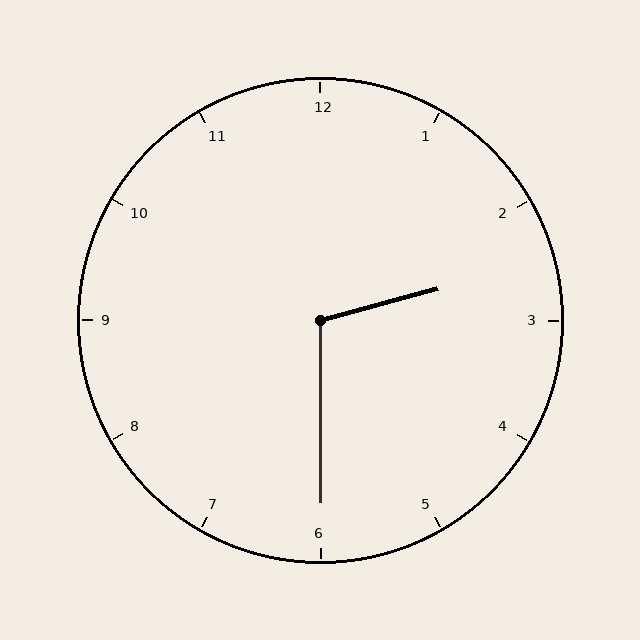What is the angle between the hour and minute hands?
Approximately 105 degrees.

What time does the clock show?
2:30.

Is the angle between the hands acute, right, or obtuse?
It is obtuse.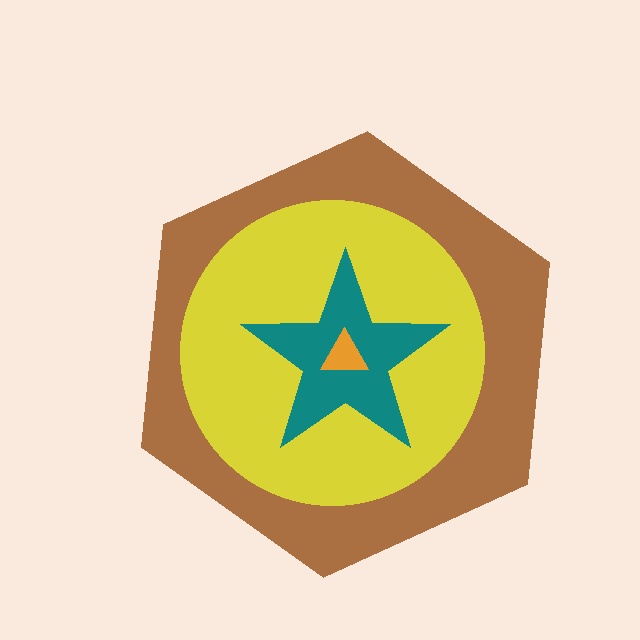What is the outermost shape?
The brown hexagon.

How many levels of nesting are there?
4.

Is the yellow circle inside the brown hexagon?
Yes.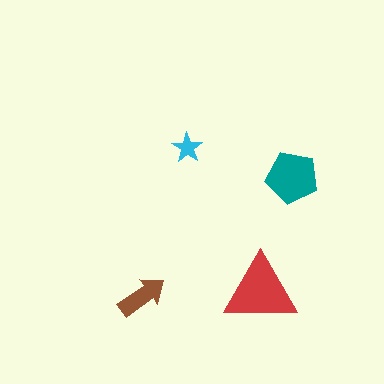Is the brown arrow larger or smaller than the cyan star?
Larger.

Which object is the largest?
The red triangle.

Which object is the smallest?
The cyan star.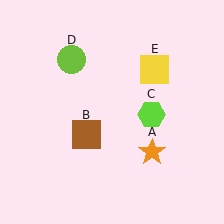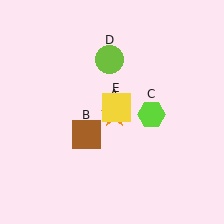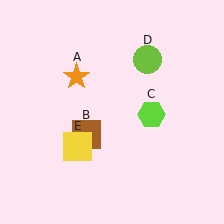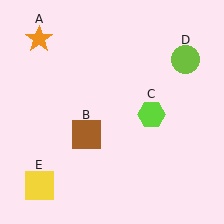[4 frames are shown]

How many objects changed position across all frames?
3 objects changed position: orange star (object A), lime circle (object D), yellow square (object E).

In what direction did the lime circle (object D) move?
The lime circle (object D) moved right.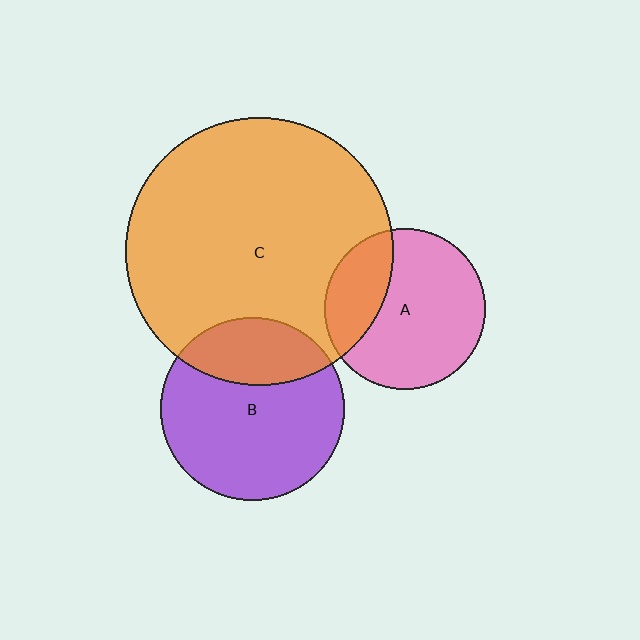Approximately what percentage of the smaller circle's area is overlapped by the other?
Approximately 30%.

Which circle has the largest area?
Circle C (orange).